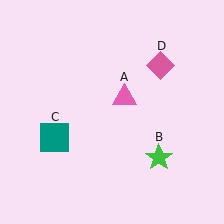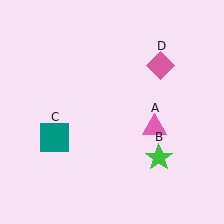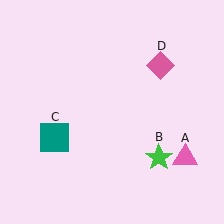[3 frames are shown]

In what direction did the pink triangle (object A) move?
The pink triangle (object A) moved down and to the right.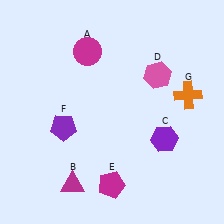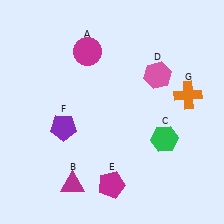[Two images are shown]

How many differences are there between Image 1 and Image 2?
There is 1 difference between the two images.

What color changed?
The hexagon (C) changed from purple in Image 1 to green in Image 2.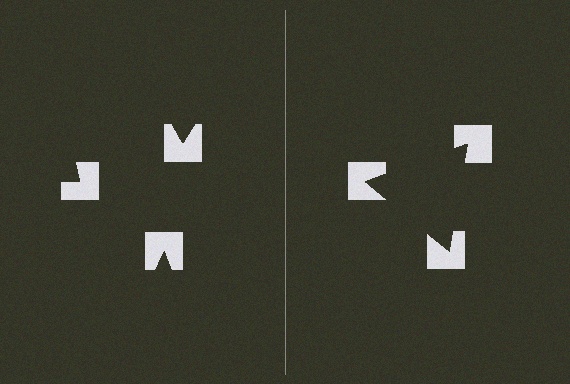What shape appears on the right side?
An illusory triangle.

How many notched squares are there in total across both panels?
6 — 3 on each side.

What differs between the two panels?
The notched squares are positioned identically on both sides; only the wedge orientations differ. On the right they align to a triangle; on the left they are misaligned.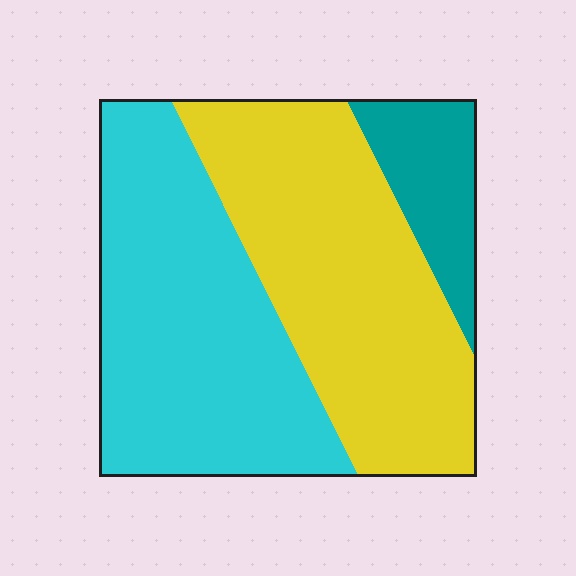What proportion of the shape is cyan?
Cyan takes up between a third and a half of the shape.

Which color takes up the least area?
Teal, at roughly 10%.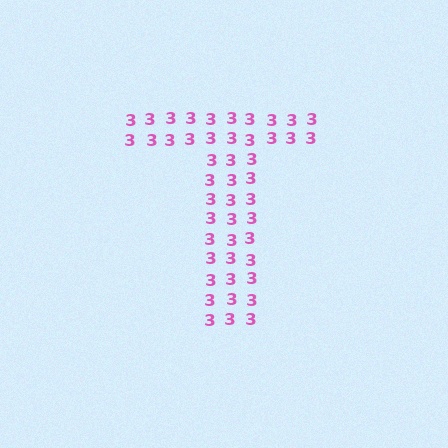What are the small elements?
The small elements are digit 3's.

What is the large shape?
The large shape is the letter T.